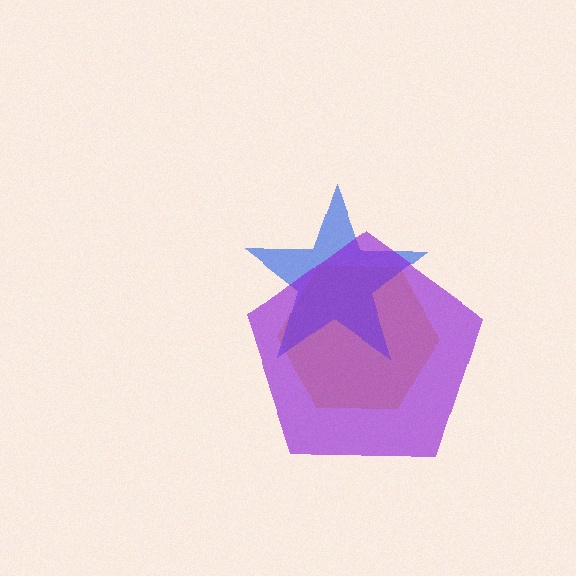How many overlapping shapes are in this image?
There are 3 overlapping shapes in the image.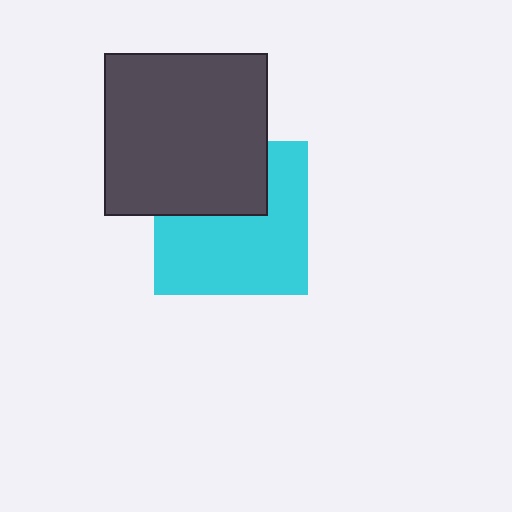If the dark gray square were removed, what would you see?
You would see the complete cyan square.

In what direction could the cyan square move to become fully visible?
The cyan square could move down. That would shift it out from behind the dark gray square entirely.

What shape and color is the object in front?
The object in front is a dark gray square.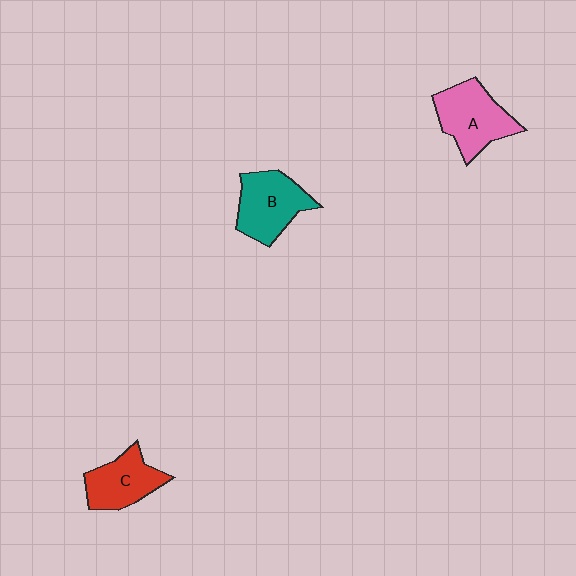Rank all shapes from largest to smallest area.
From largest to smallest: A (pink), B (teal), C (red).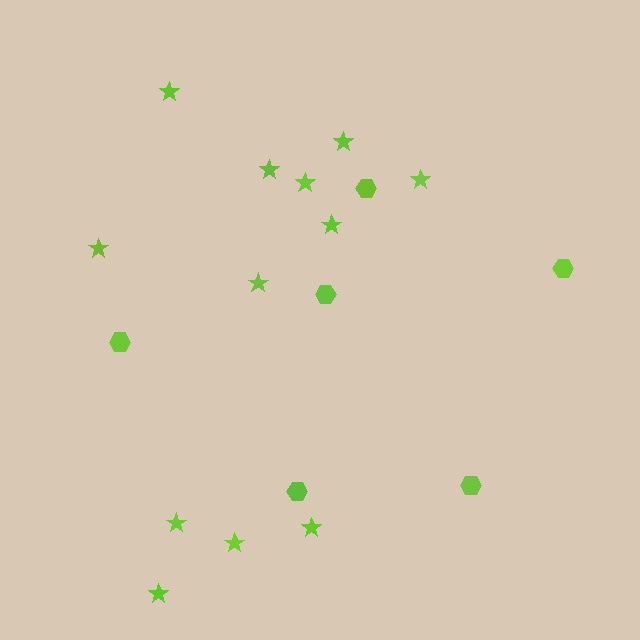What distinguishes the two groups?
There are 2 groups: one group of hexagons (6) and one group of stars (12).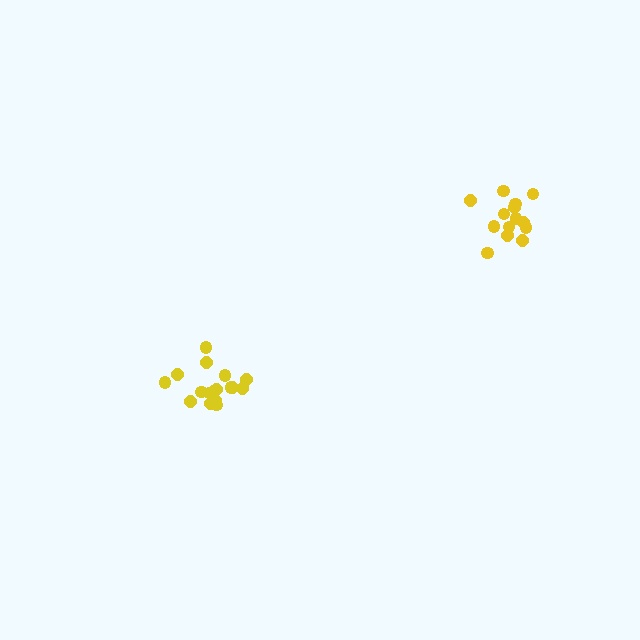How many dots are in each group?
Group 1: 17 dots, Group 2: 14 dots (31 total).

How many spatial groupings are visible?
There are 2 spatial groupings.